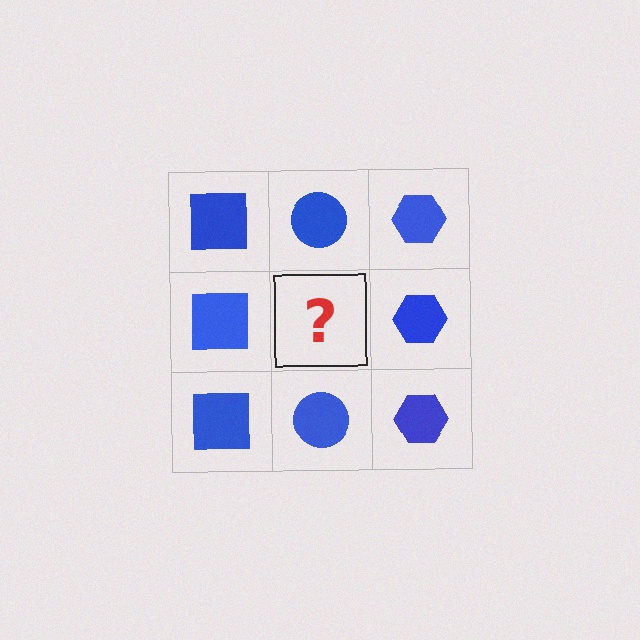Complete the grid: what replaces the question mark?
The question mark should be replaced with a blue circle.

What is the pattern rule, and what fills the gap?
The rule is that each column has a consistent shape. The gap should be filled with a blue circle.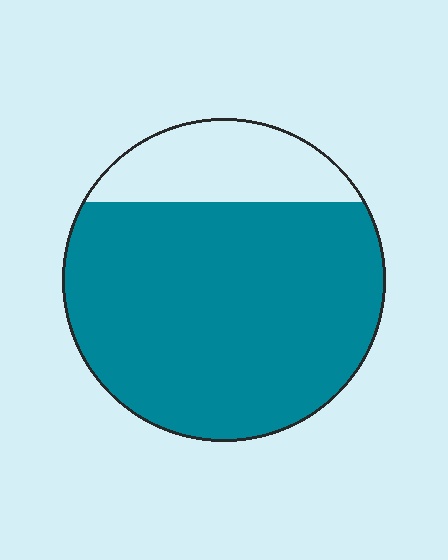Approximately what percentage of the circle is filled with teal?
Approximately 80%.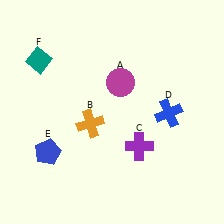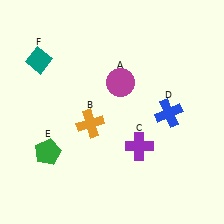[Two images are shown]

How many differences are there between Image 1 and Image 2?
There is 1 difference between the two images.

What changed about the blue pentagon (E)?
In Image 1, E is blue. In Image 2, it changed to green.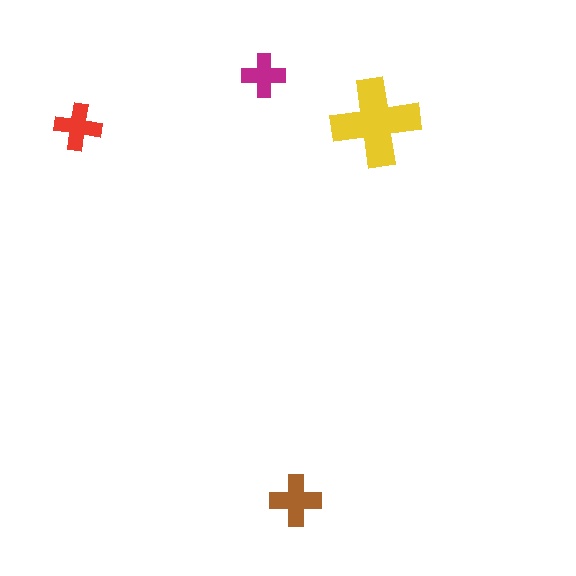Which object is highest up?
The magenta cross is topmost.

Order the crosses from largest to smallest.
the yellow one, the brown one, the red one, the magenta one.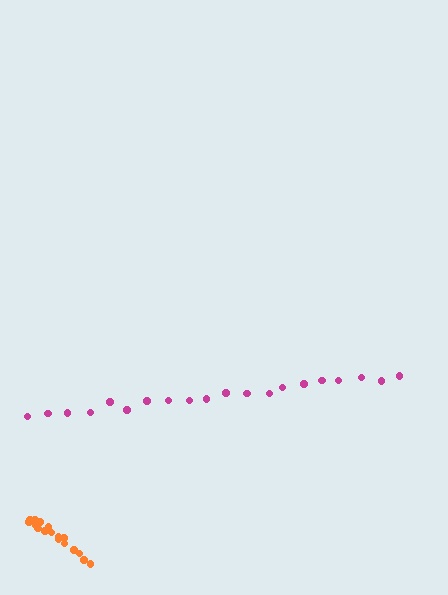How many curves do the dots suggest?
There are 2 distinct paths.